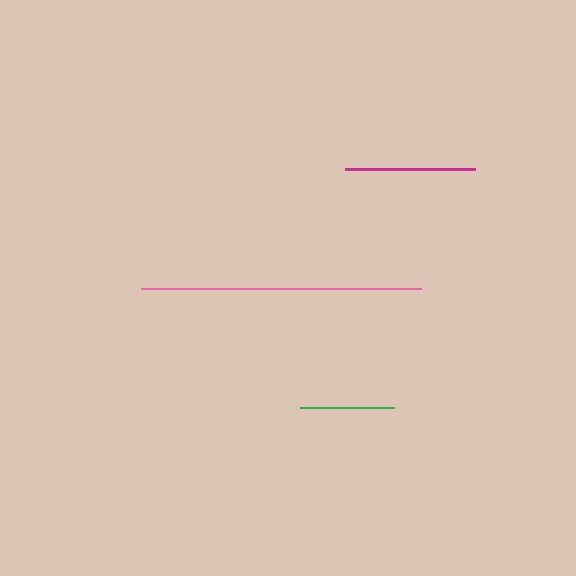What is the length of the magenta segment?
The magenta segment is approximately 130 pixels long.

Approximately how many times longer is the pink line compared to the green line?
The pink line is approximately 3.0 times the length of the green line.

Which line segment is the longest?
The pink line is the longest at approximately 280 pixels.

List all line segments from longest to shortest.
From longest to shortest: pink, magenta, green.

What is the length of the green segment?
The green segment is approximately 94 pixels long.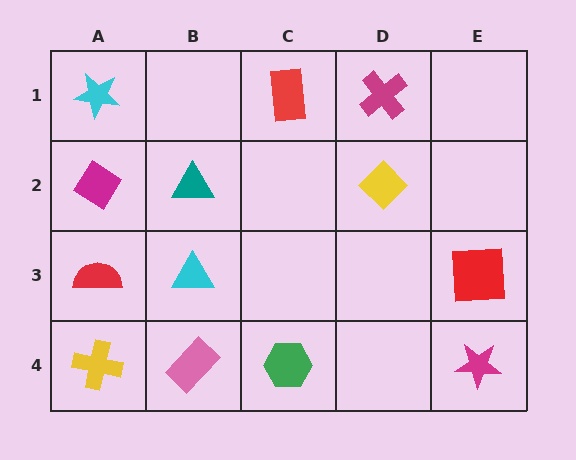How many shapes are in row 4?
4 shapes.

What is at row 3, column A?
A red semicircle.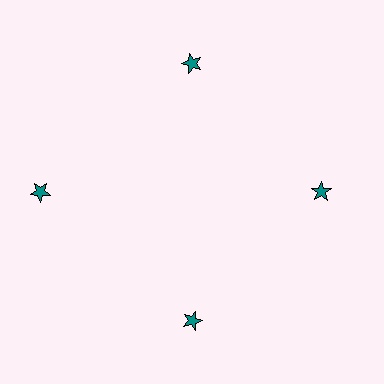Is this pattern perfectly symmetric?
No. The 4 teal stars are arranged in a ring, but one element near the 9 o'clock position is pushed outward from the center, breaking the 4-fold rotational symmetry.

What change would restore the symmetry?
The symmetry would be restored by moving it inward, back onto the ring so that all 4 stars sit at equal angles and equal distance from the center.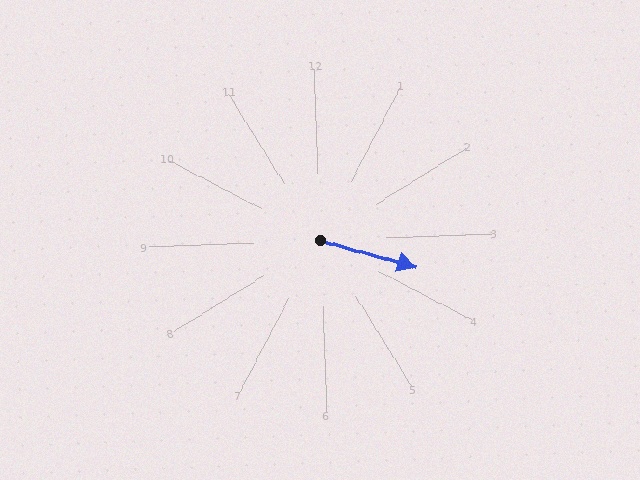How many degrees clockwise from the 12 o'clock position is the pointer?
Approximately 108 degrees.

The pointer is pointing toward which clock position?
Roughly 4 o'clock.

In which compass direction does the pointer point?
East.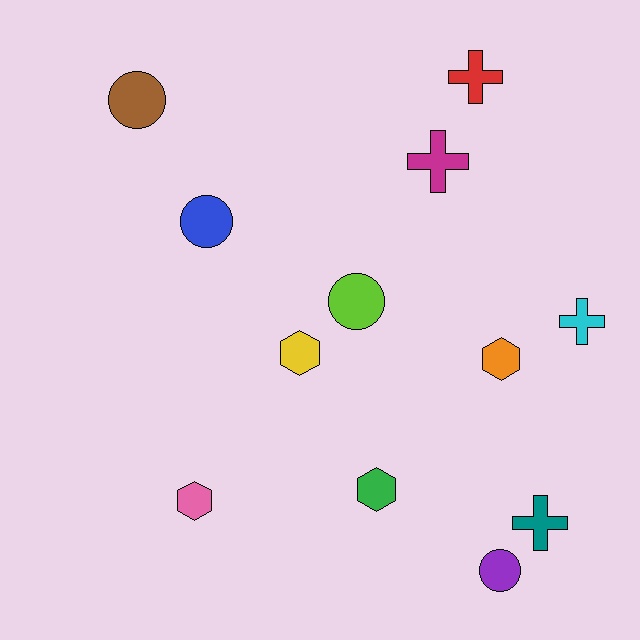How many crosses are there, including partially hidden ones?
There are 4 crosses.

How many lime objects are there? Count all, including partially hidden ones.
There is 1 lime object.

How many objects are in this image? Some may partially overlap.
There are 12 objects.